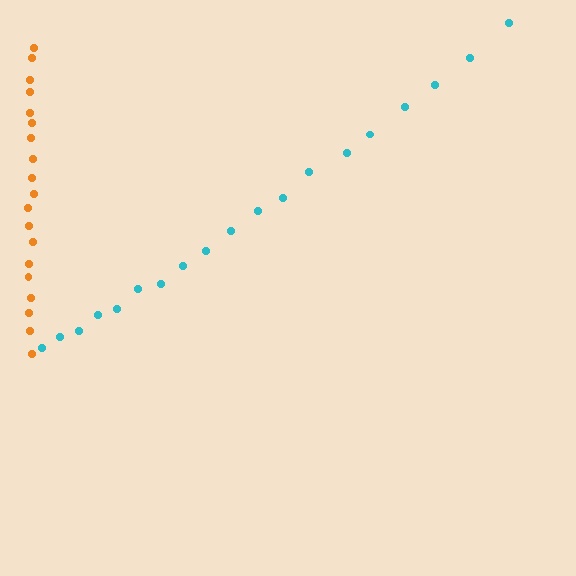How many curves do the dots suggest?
There are 2 distinct paths.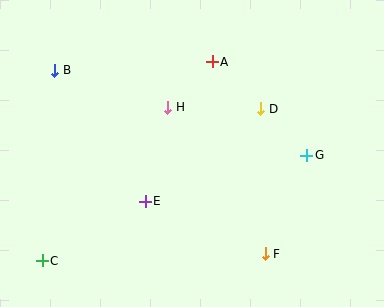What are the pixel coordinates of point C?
Point C is at (42, 261).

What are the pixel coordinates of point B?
Point B is at (55, 70).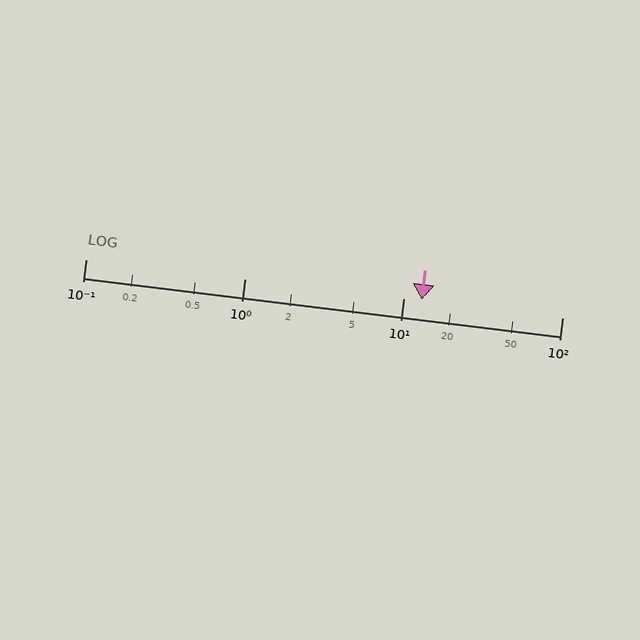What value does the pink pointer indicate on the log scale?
The pointer indicates approximately 13.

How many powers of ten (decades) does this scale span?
The scale spans 3 decades, from 0.1 to 100.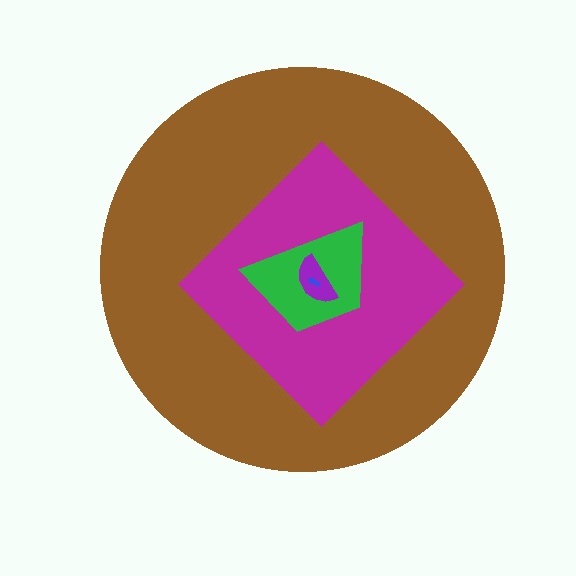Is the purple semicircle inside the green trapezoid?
Yes.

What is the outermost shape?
The brown circle.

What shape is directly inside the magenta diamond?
The green trapezoid.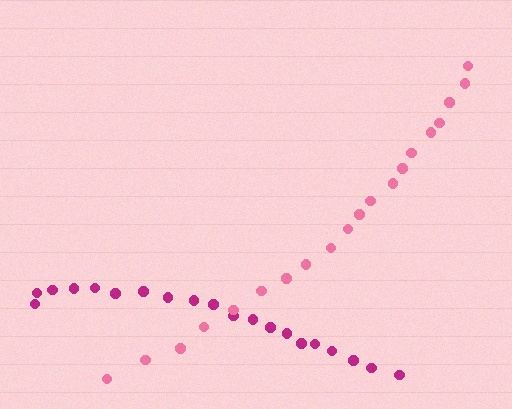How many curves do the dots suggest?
There are 2 distinct paths.